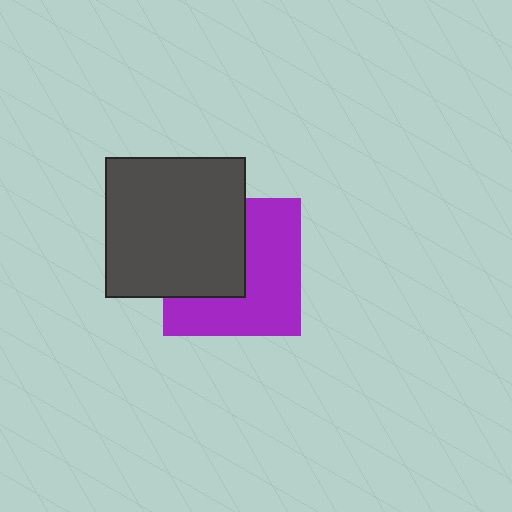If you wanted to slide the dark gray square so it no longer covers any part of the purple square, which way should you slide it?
Slide it left — that is the most direct way to separate the two shapes.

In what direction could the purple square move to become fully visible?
The purple square could move right. That would shift it out from behind the dark gray square entirely.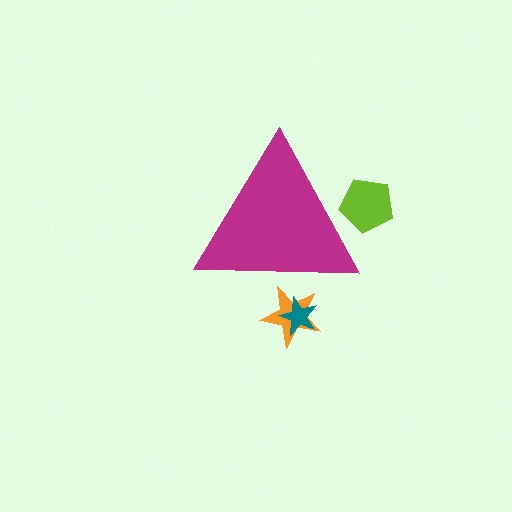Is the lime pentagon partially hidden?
Yes, the lime pentagon is partially hidden behind the magenta triangle.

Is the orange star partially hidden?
Yes, the orange star is partially hidden behind the magenta triangle.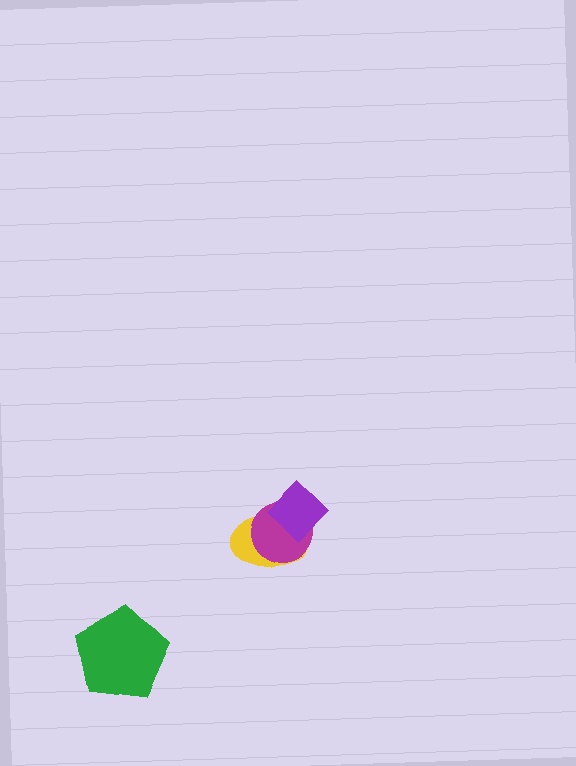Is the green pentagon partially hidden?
No, no other shape covers it.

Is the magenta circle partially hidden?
Yes, it is partially covered by another shape.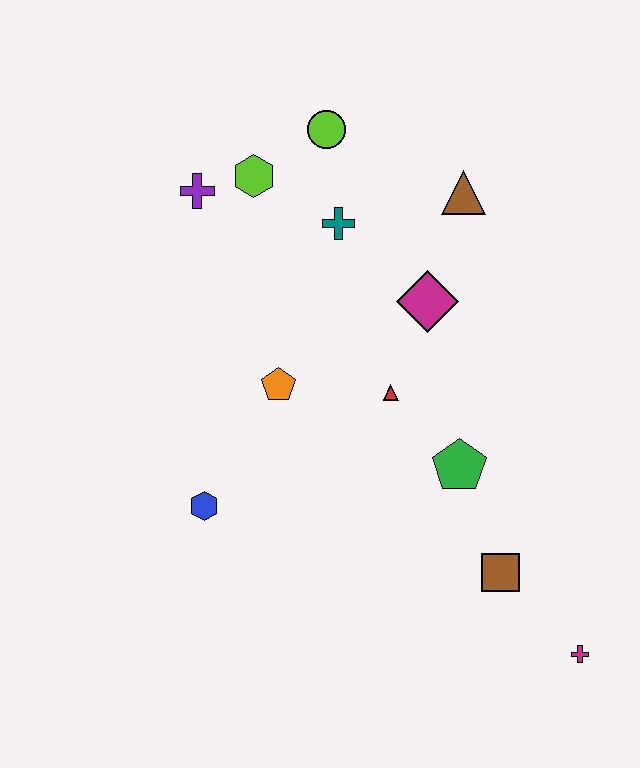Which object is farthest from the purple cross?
The magenta cross is farthest from the purple cross.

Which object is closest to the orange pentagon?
The red triangle is closest to the orange pentagon.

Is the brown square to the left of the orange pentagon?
No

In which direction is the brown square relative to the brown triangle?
The brown square is below the brown triangle.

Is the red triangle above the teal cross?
No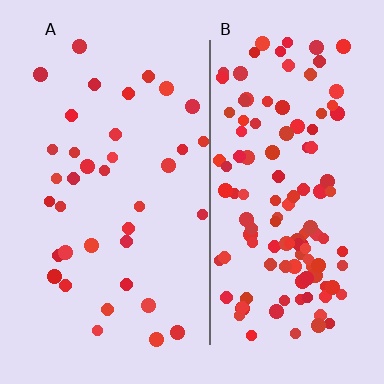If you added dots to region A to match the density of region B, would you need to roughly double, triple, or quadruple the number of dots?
Approximately triple.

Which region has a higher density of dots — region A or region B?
B (the right).